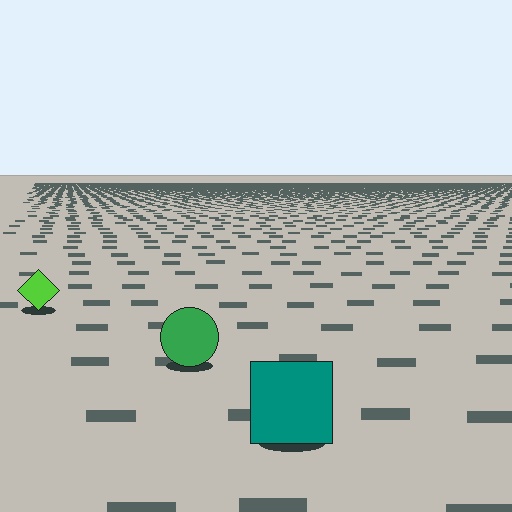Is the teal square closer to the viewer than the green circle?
Yes. The teal square is closer — you can tell from the texture gradient: the ground texture is coarser near it.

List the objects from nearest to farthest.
From nearest to farthest: the teal square, the green circle, the lime diamond.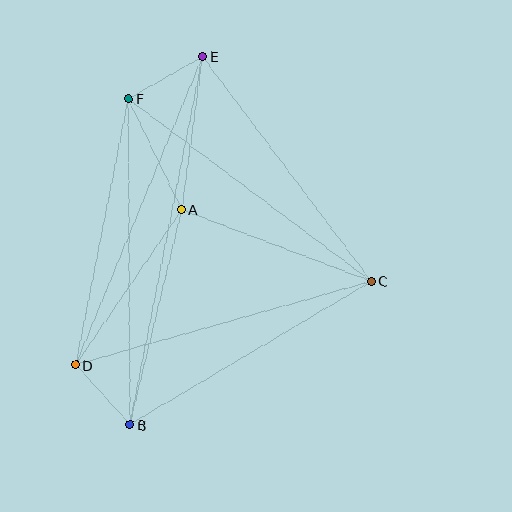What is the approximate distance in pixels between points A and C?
The distance between A and C is approximately 203 pixels.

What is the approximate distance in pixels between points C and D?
The distance between C and D is approximately 307 pixels.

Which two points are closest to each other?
Points B and D are closest to each other.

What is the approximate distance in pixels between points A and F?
The distance between A and F is approximately 123 pixels.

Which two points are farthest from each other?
Points B and E are farthest from each other.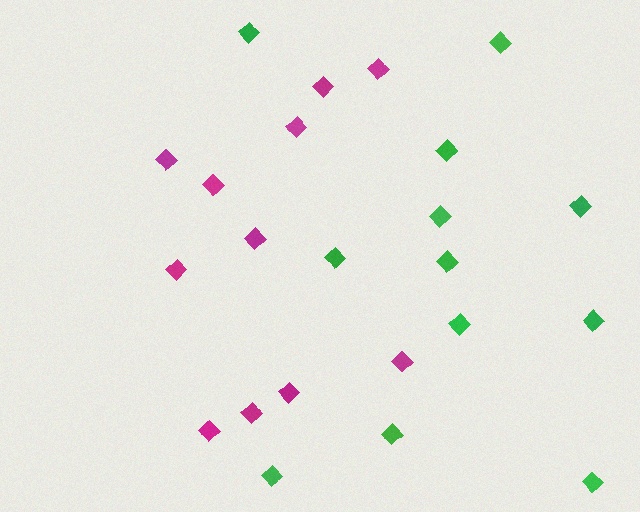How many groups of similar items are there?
There are 2 groups: one group of green diamonds (12) and one group of magenta diamonds (11).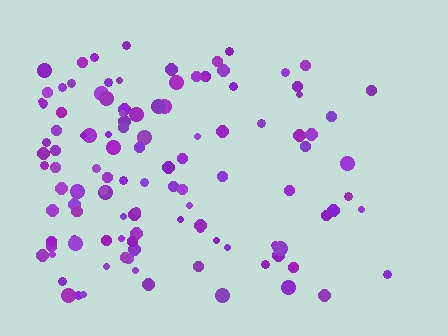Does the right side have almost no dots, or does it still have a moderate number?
Still a moderate number, just noticeably fewer than the left.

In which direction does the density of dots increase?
From right to left, with the left side densest.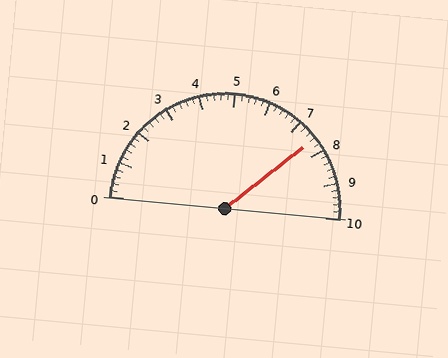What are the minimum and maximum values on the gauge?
The gauge ranges from 0 to 10.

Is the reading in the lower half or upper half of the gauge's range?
The reading is in the upper half of the range (0 to 10).